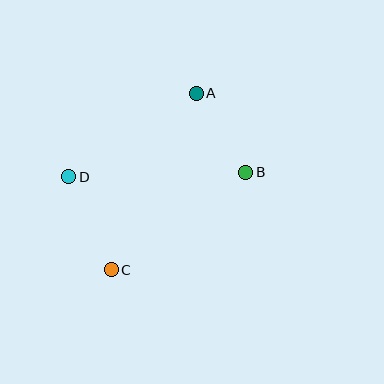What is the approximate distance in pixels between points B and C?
The distance between B and C is approximately 166 pixels.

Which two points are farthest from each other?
Points A and C are farthest from each other.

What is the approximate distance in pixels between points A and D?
The distance between A and D is approximately 152 pixels.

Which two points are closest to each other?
Points A and B are closest to each other.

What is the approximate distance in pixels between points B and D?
The distance between B and D is approximately 177 pixels.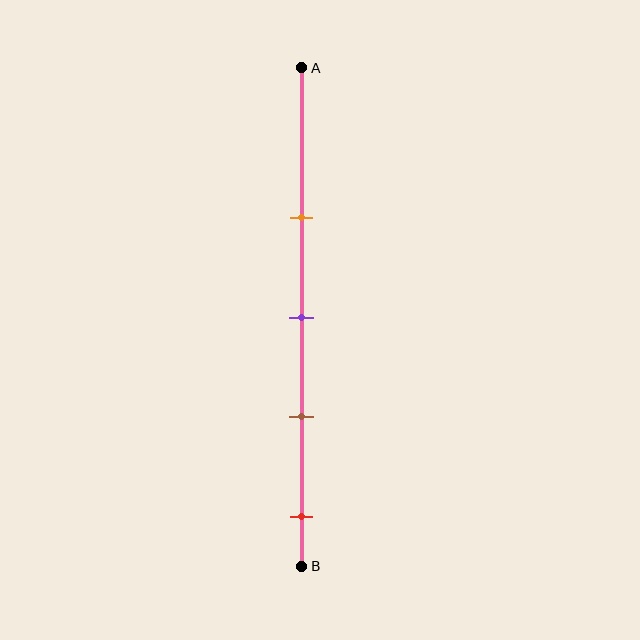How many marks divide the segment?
There are 4 marks dividing the segment.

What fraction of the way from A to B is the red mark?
The red mark is approximately 90% (0.9) of the way from A to B.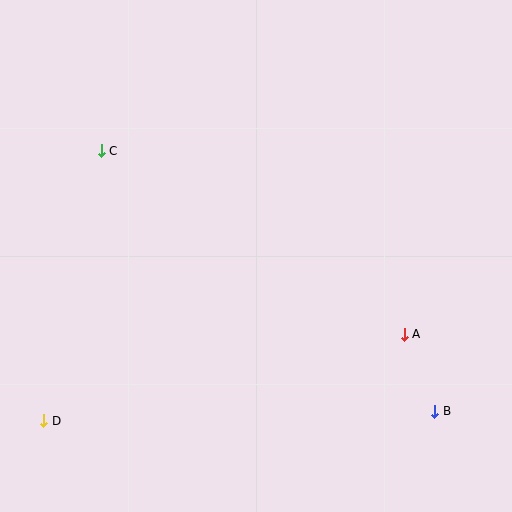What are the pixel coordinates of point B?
Point B is at (435, 411).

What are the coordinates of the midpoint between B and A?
The midpoint between B and A is at (420, 373).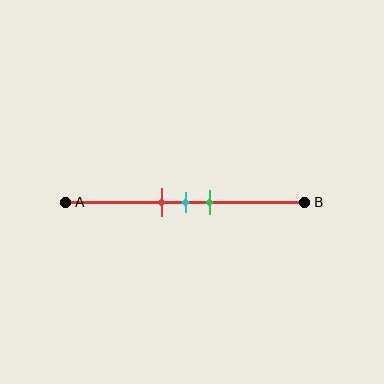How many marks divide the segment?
There are 3 marks dividing the segment.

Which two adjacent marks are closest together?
The red and cyan marks are the closest adjacent pair.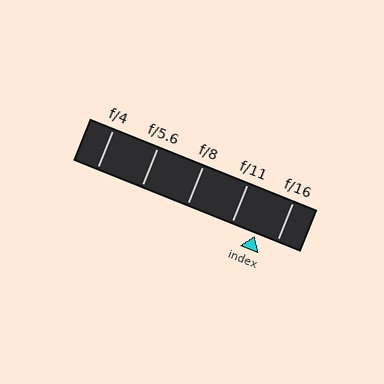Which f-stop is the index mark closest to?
The index mark is closest to f/16.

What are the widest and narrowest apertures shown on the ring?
The widest aperture shown is f/4 and the narrowest is f/16.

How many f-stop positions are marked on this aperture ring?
There are 5 f-stop positions marked.